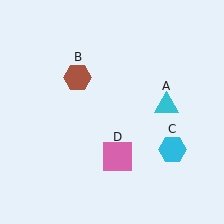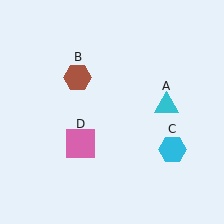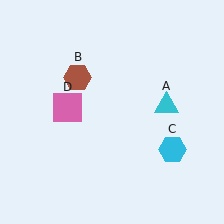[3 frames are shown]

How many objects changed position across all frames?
1 object changed position: pink square (object D).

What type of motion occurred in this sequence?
The pink square (object D) rotated clockwise around the center of the scene.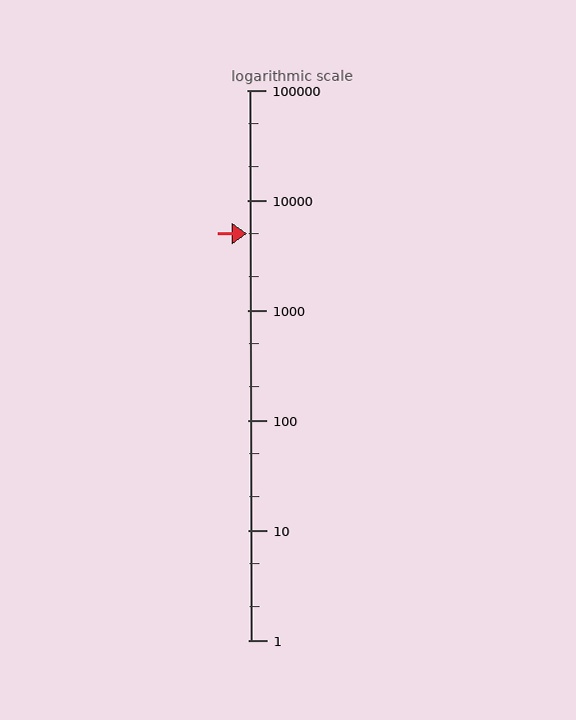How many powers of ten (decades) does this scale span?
The scale spans 5 decades, from 1 to 100000.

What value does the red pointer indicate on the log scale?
The pointer indicates approximately 5000.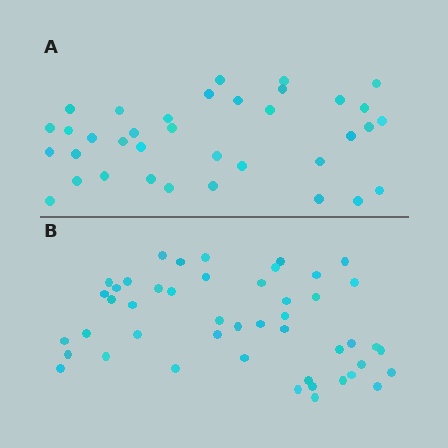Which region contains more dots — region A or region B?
Region B (the bottom region) has more dots.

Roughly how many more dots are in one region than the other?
Region B has roughly 12 or so more dots than region A.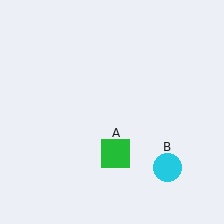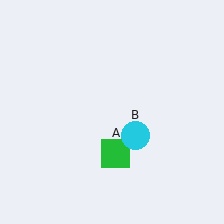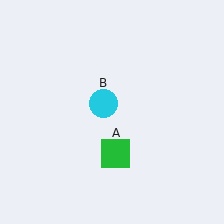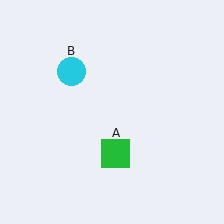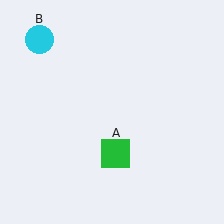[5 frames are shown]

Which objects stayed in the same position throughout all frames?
Green square (object A) remained stationary.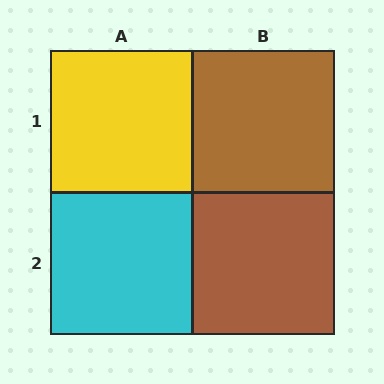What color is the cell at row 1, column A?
Yellow.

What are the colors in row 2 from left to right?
Cyan, brown.